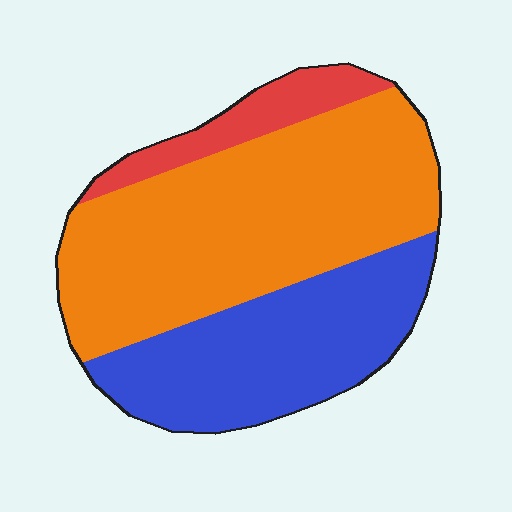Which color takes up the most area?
Orange, at roughly 55%.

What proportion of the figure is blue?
Blue covers 34% of the figure.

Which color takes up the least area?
Red, at roughly 10%.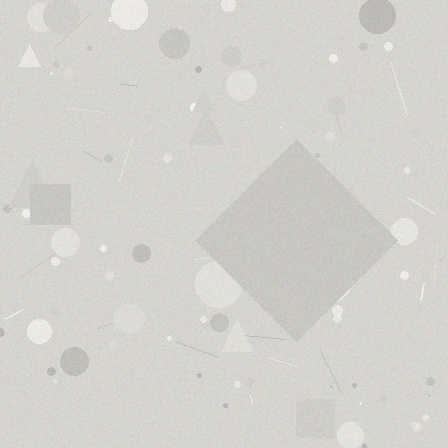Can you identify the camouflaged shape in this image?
The camouflaged shape is a diamond.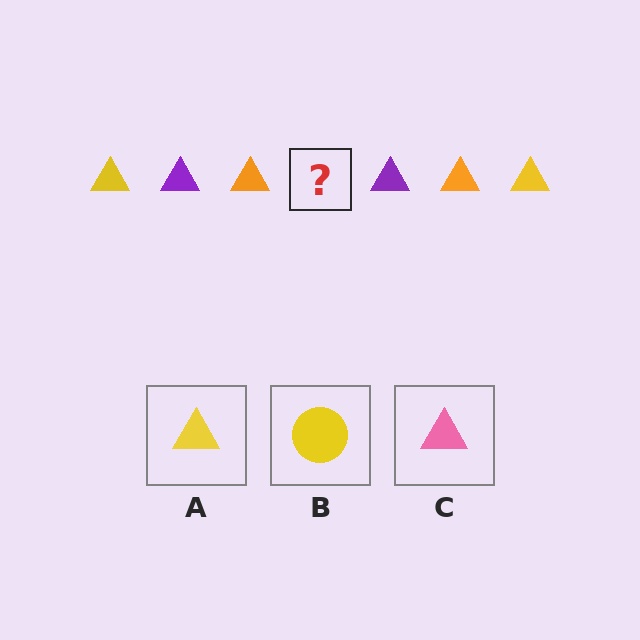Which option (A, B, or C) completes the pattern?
A.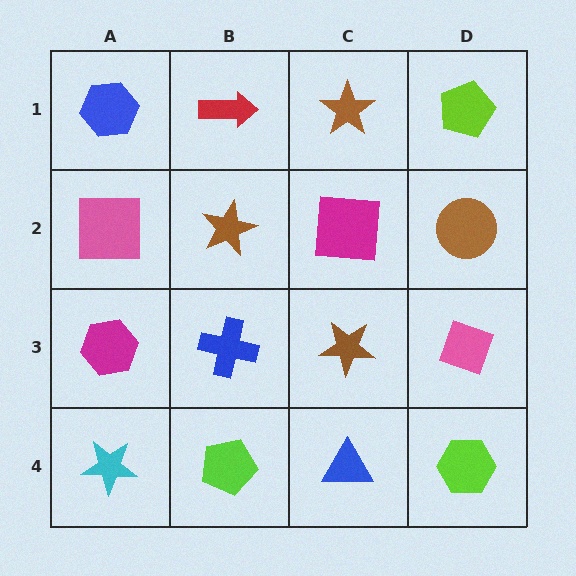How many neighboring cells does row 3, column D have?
3.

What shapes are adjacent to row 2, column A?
A blue hexagon (row 1, column A), a magenta hexagon (row 3, column A), a brown star (row 2, column B).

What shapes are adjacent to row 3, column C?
A magenta square (row 2, column C), a blue triangle (row 4, column C), a blue cross (row 3, column B), a pink diamond (row 3, column D).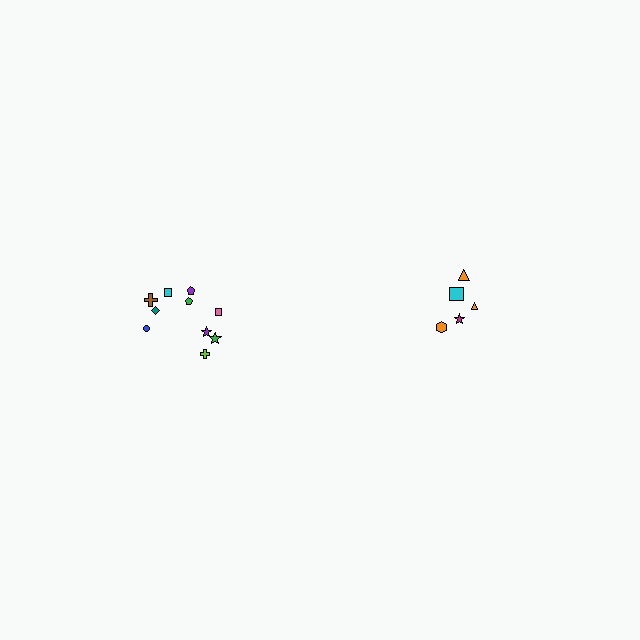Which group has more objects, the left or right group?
The left group.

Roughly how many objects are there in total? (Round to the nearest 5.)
Roughly 15 objects in total.